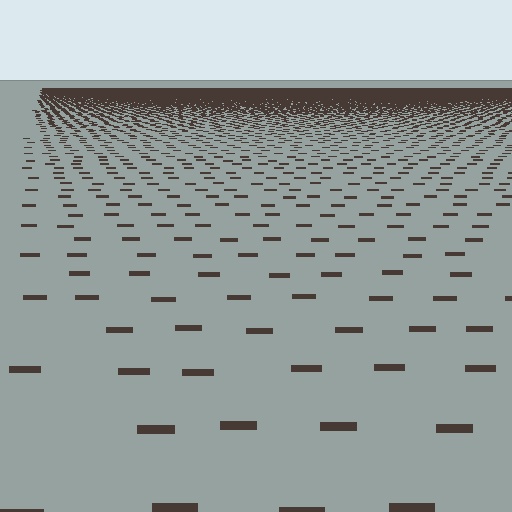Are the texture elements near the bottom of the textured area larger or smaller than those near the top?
Larger. Near the bottom, elements are closer to the viewer and appear at a bigger on-screen size.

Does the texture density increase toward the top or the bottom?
Density increases toward the top.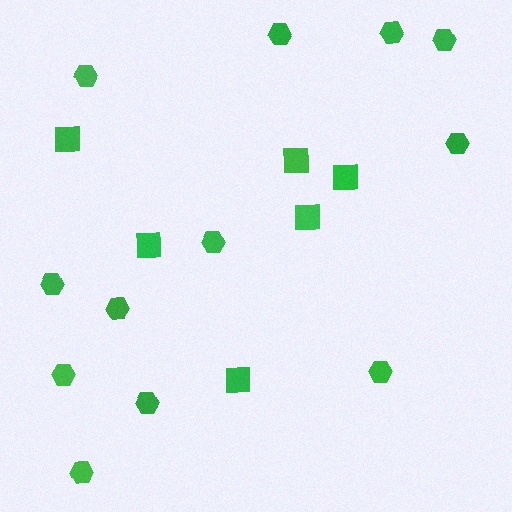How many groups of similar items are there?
There are 2 groups: one group of hexagons (12) and one group of squares (6).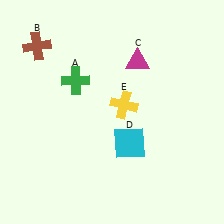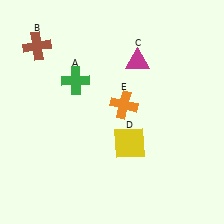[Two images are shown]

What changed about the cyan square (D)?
In Image 1, D is cyan. In Image 2, it changed to yellow.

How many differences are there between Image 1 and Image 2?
There are 2 differences between the two images.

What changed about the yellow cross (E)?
In Image 1, E is yellow. In Image 2, it changed to orange.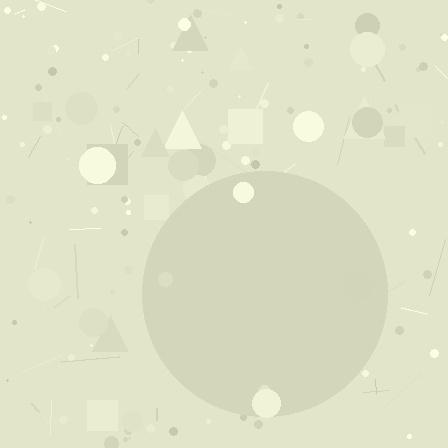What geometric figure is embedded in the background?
A circle is embedded in the background.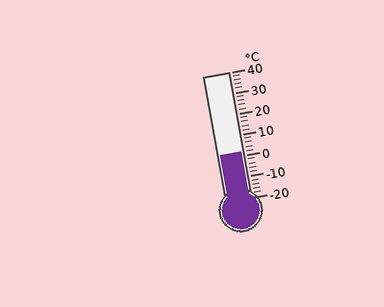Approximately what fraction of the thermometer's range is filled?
The thermometer is filled to approximately 35% of its range.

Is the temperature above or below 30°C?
The temperature is below 30°C.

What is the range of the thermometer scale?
The thermometer scale ranges from -20°C to 40°C.